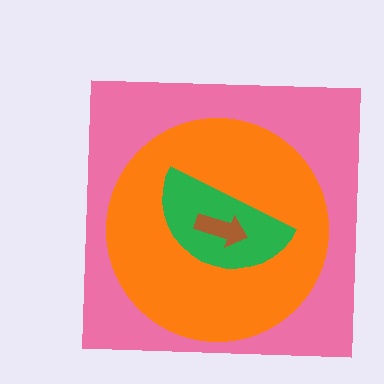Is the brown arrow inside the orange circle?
Yes.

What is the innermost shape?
The brown arrow.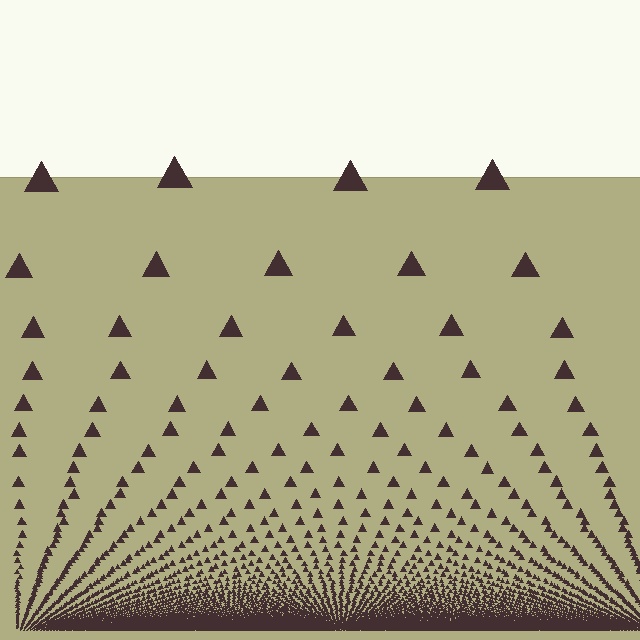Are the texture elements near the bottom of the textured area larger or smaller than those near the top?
Smaller. The gradient is inverted — elements near the bottom are smaller and denser.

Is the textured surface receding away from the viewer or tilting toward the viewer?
The surface appears to tilt toward the viewer. Texture elements get larger and sparser toward the top.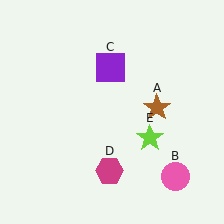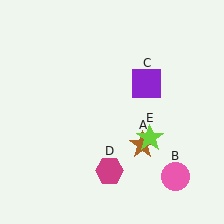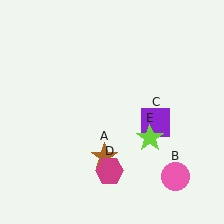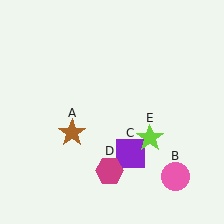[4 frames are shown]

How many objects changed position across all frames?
2 objects changed position: brown star (object A), purple square (object C).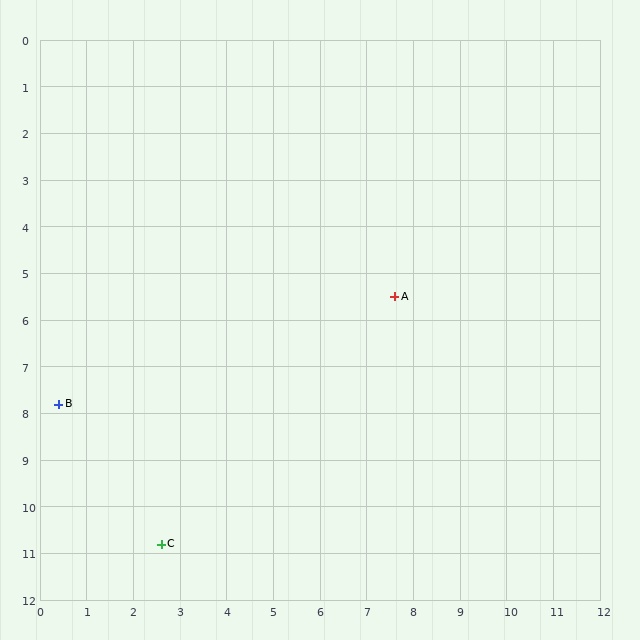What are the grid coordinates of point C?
Point C is at approximately (2.6, 10.8).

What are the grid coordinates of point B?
Point B is at approximately (0.4, 7.8).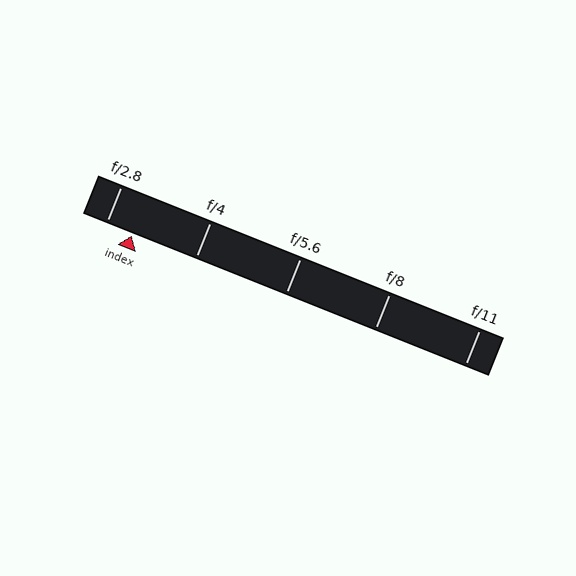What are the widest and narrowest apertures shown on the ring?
The widest aperture shown is f/2.8 and the narrowest is f/11.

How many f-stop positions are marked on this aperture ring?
There are 5 f-stop positions marked.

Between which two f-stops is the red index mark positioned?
The index mark is between f/2.8 and f/4.